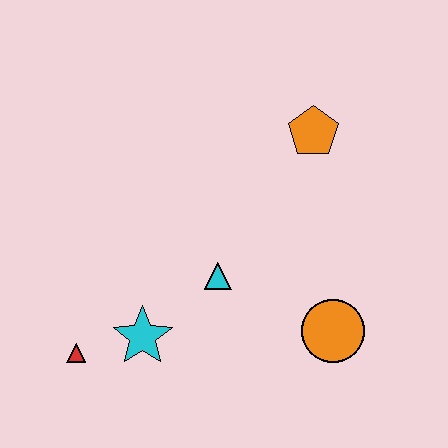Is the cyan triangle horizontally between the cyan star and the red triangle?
No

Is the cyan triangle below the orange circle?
No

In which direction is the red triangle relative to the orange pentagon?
The red triangle is to the left of the orange pentagon.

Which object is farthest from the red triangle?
The orange pentagon is farthest from the red triangle.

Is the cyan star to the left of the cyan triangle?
Yes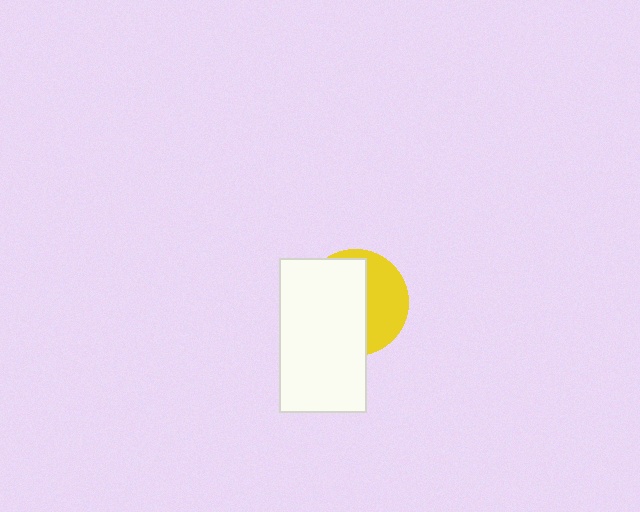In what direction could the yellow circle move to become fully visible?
The yellow circle could move right. That would shift it out from behind the white rectangle entirely.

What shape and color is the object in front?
The object in front is a white rectangle.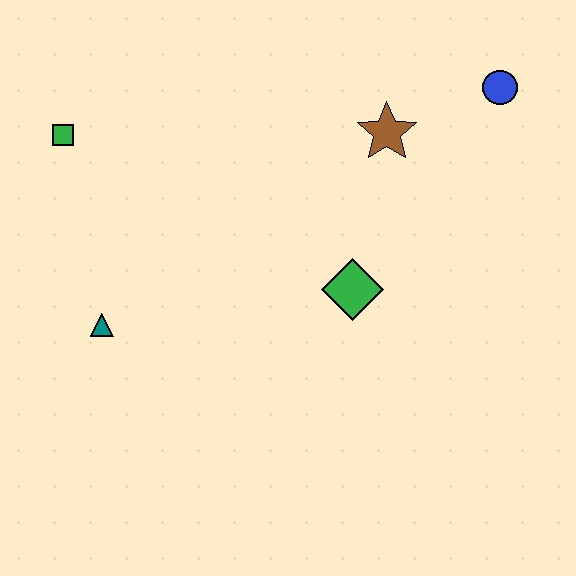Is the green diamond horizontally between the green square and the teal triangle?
No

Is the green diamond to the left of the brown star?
Yes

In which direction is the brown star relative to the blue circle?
The brown star is to the left of the blue circle.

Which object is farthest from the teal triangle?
The blue circle is farthest from the teal triangle.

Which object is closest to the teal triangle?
The green square is closest to the teal triangle.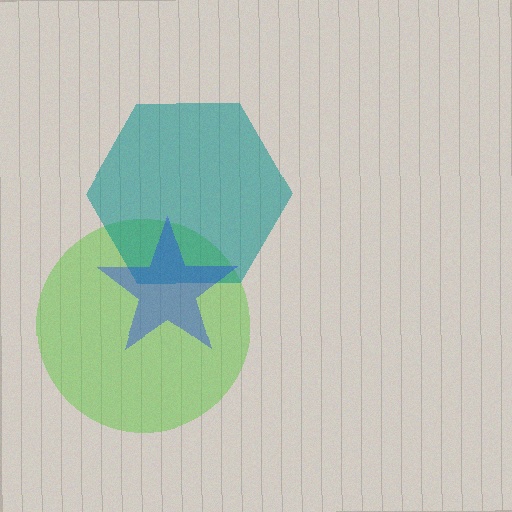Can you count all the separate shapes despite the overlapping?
Yes, there are 3 separate shapes.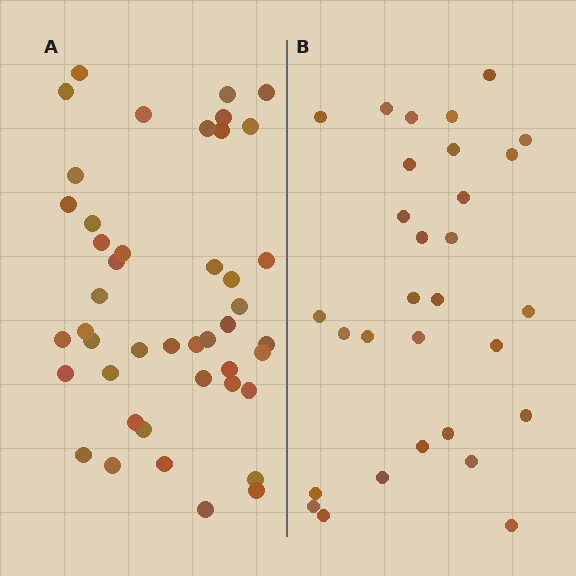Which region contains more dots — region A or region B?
Region A (the left region) has more dots.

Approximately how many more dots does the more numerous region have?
Region A has approximately 15 more dots than region B.